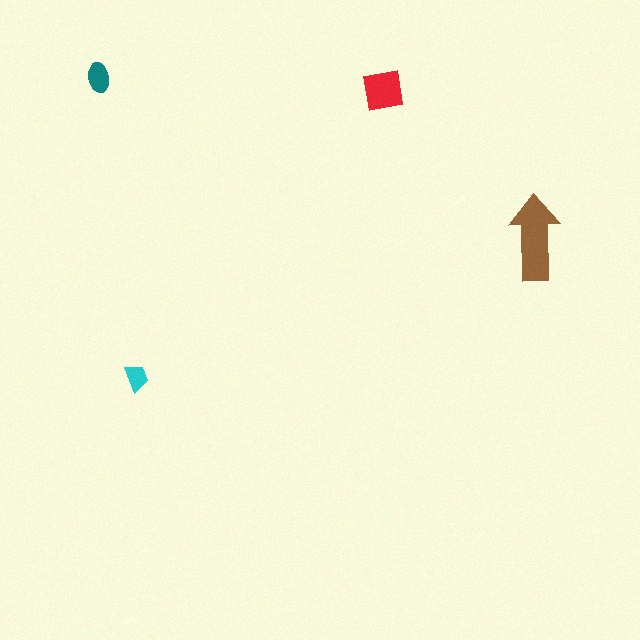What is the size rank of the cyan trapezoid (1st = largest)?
4th.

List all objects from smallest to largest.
The cyan trapezoid, the teal ellipse, the red square, the brown arrow.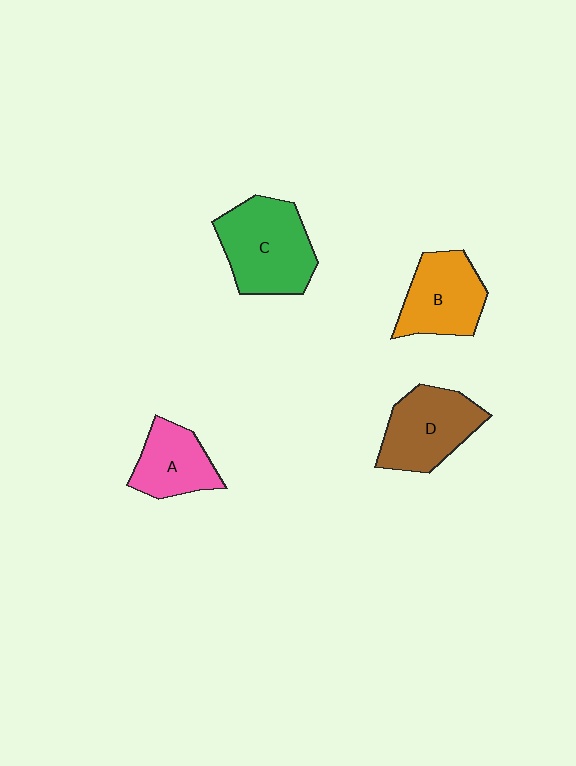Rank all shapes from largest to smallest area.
From largest to smallest: C (green), D (brown), B (orange), A (pink).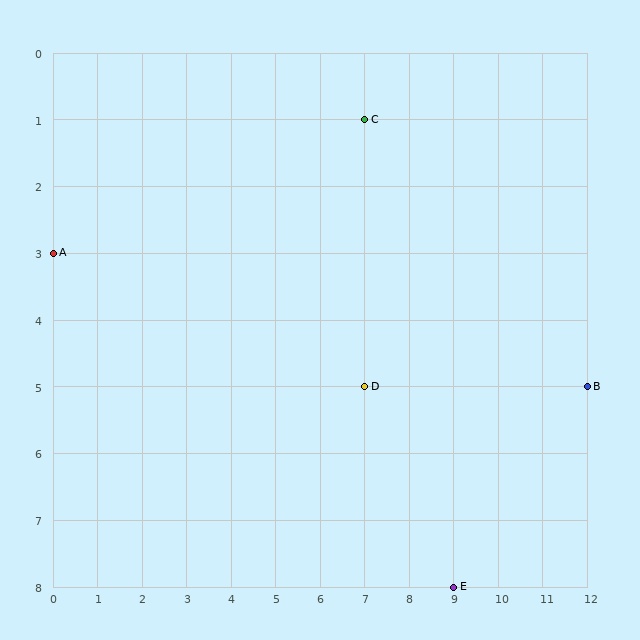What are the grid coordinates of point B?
Point B is at grid coordinates (12, 5).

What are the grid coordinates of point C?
Point C is at grid coordinates (7, 1).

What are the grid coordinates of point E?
Point E is at grid coordinates (9, 8).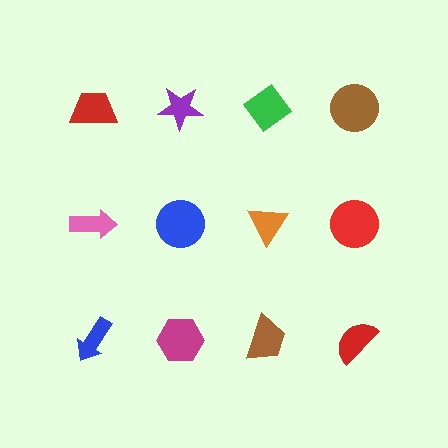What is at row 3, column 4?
A red semicircle.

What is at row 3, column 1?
A blue arrow.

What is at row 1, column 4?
A brown circle.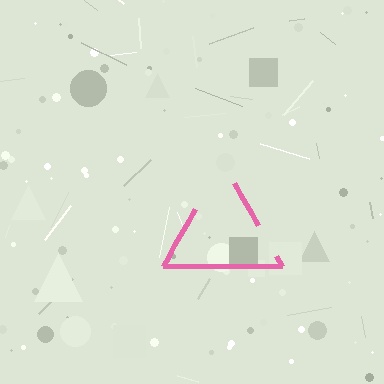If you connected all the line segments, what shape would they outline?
They would outline a triangle.